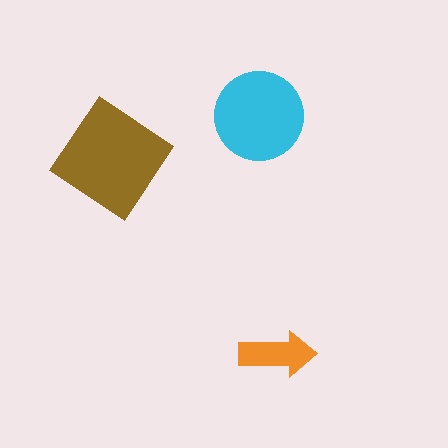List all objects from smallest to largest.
The orange arrow, the cyan circle, the brown diamond.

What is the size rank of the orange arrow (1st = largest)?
3rd.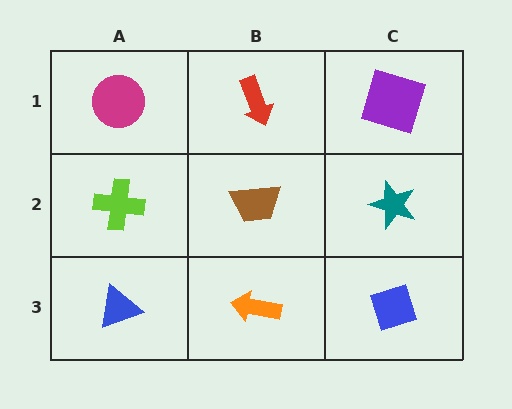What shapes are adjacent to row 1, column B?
A brown trapezoid (row 2, column B), a magenta circle (row 1, column A), a purple square (row 1, column C).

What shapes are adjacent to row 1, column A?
A lime cross (row 2, column A), a red arrow (row 1, column B).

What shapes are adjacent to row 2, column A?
A magenta circle (row 1, column A), a blue triangle (row 3, column A), a brown trapezoid (row 2, column B).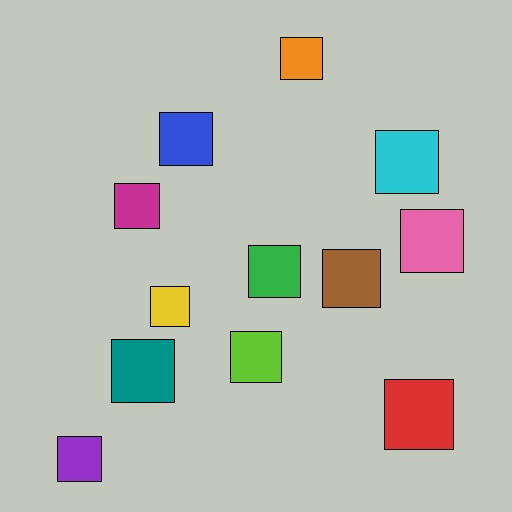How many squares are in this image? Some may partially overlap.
There are 12 squares.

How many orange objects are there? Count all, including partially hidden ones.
There is 1 orange object.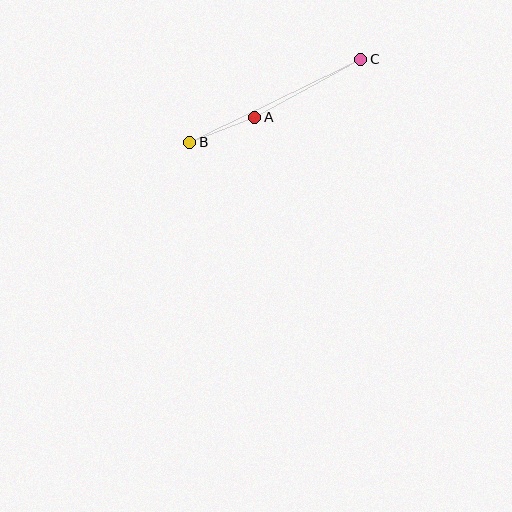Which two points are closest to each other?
Points A and B are closest to each other.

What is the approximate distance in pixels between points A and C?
The distance between A and C is approximately 121 pixels.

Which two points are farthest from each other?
Points B and C are farthest from each other.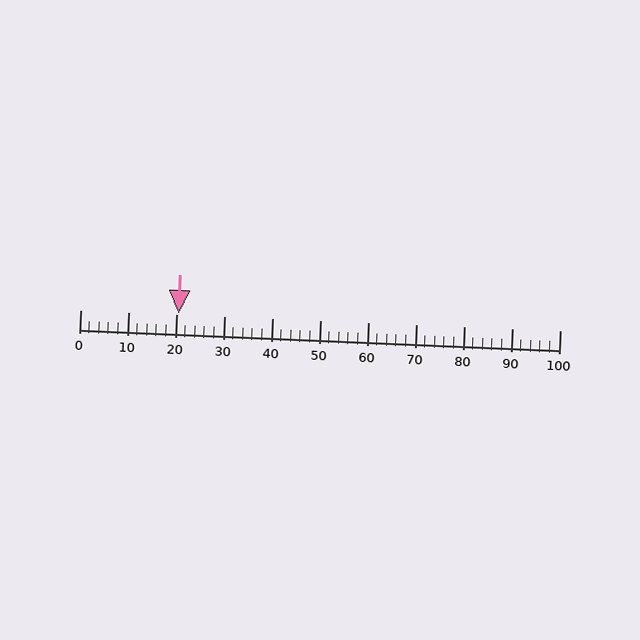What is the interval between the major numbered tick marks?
The major tick marks are spaced 10 units apart.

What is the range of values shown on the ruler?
The ruler shows values from 0 to 100.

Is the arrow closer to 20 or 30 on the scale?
The arrow is closer to 20.